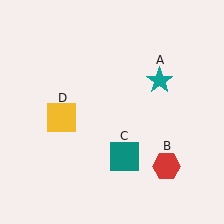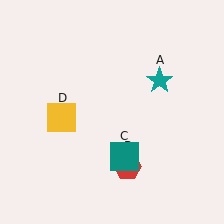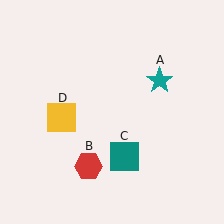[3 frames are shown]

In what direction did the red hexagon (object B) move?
The red hexagon (object B) moved left.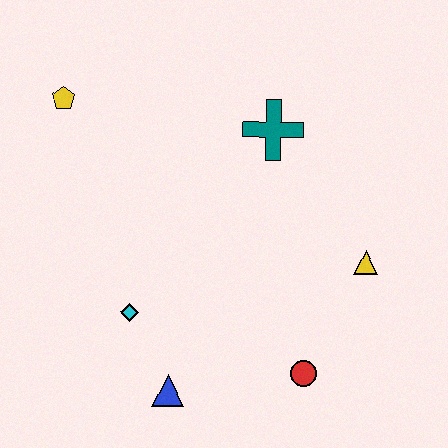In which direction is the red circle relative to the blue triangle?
The red circle is to the right of the blue triangle.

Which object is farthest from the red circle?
The yellow pentagon is farthest from the red circle.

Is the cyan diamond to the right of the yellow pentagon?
Yes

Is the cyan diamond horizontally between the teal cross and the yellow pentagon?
Yes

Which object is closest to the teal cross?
The yellow triangle is closest to the teal cross.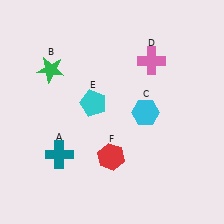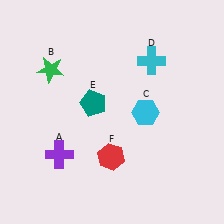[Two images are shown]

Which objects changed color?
A changed from teal to purple. D changed from pink to cyan. E changed from cyan to teal.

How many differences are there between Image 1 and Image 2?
There are 3 differences between the two images.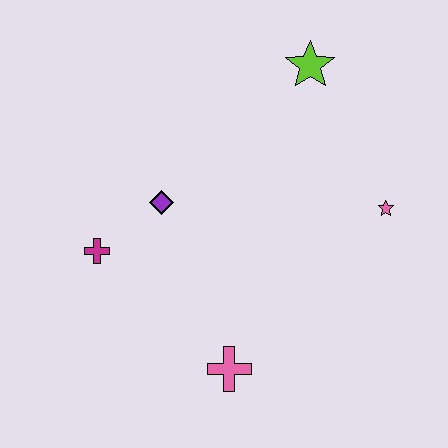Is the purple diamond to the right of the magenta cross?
Yes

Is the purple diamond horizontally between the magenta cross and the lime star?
Yes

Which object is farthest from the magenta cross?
The pink star is farthest from the magenta cross.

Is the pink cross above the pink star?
No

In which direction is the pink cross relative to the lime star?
The pink cross is below the lime star.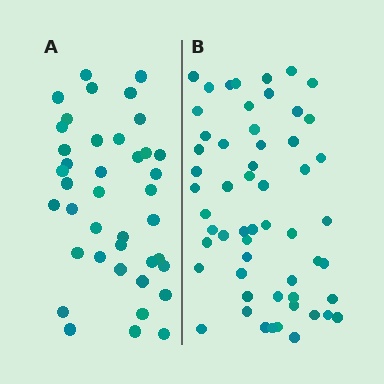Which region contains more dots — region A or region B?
Region B (the right region) has more dots.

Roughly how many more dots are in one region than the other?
Region B has approximately 15 more dots than region A.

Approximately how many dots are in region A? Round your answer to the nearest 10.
About 40 dots.